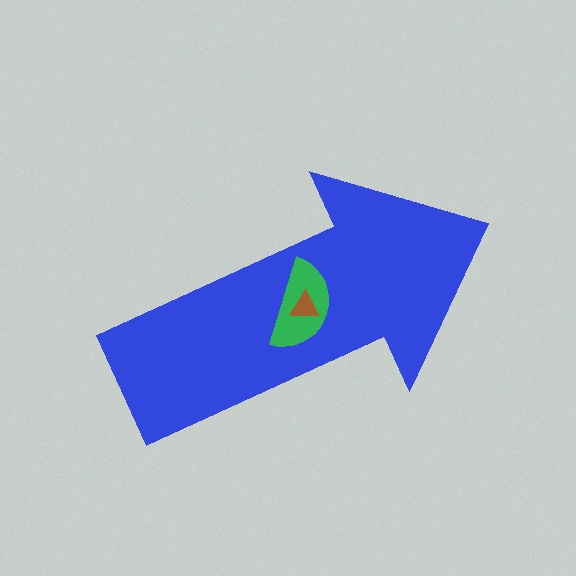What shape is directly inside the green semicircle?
The brown triangle.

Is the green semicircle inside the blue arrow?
Yes.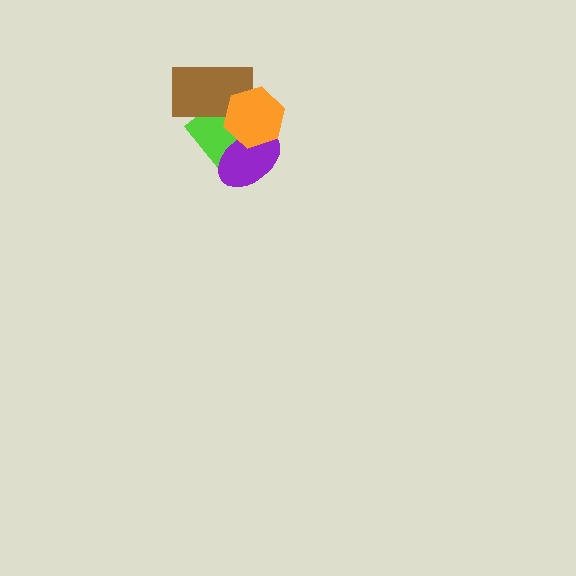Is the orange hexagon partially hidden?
No, no other shape covers it.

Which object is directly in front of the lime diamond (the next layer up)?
The brown rectangle is directly in front of the lime diamond.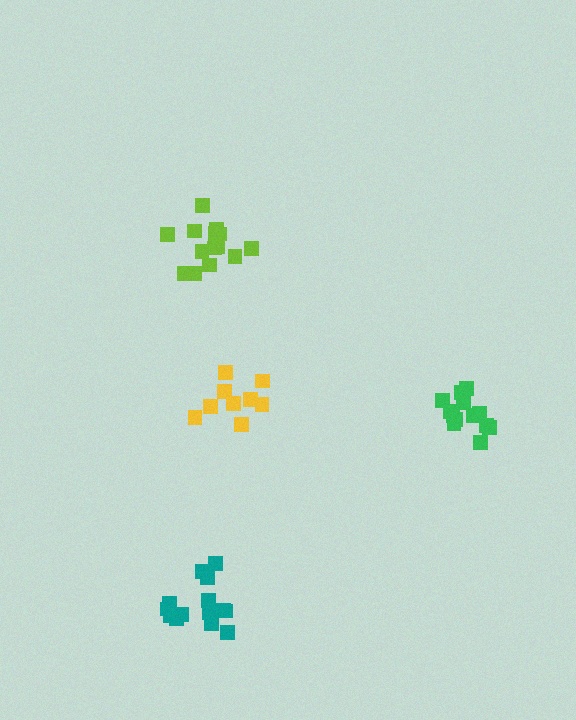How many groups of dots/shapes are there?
There are 4 groups.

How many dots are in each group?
Group 1: 14 dots, Group 2: 14 dots, Group 3: 9 dots, Group 4: 13 dots (50 total).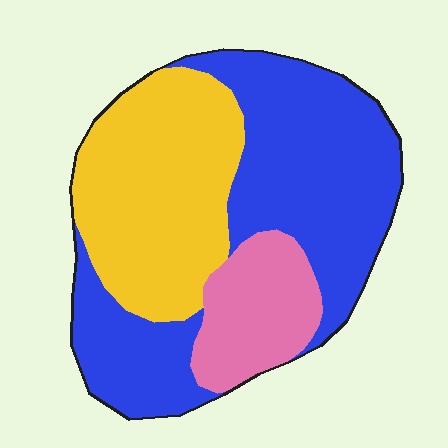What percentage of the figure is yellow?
Yellow takes up between a third and a half of the figure.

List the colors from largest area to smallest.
From largest to smallest: blue, yellow, pink.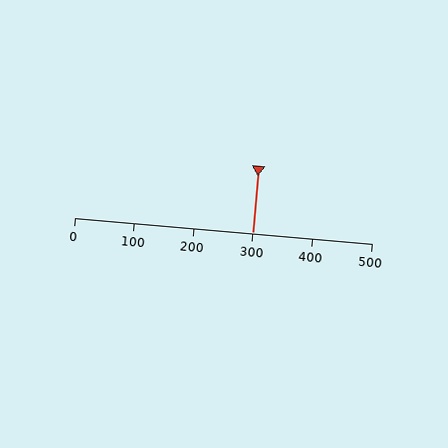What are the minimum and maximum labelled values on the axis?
The axis runs from 0 to 500.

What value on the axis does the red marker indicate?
The marker indicates approximately 300.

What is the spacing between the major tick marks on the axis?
The major ticks are spaced 100 apart.